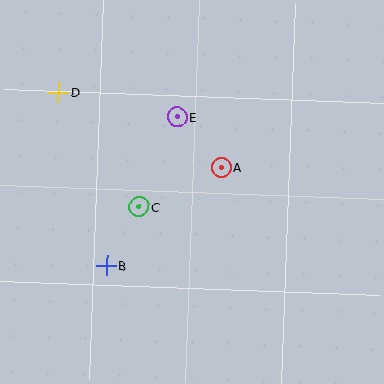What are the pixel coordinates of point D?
Point D is at (58, 92).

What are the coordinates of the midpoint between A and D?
The midpoint between A and D is at (140, 130).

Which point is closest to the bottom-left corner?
Point B is closest to the bottom-left corner.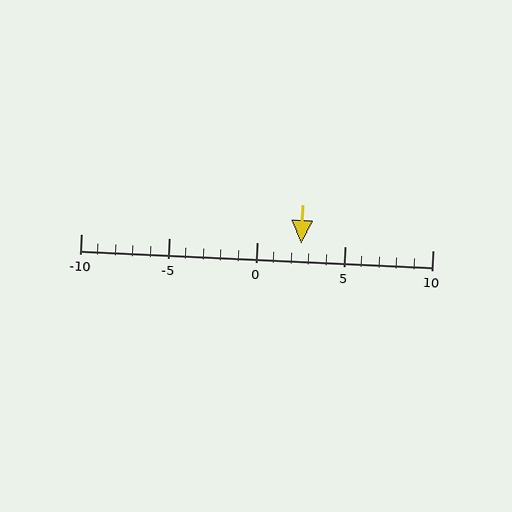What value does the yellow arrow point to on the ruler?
The yellow arrow points to approximately 2.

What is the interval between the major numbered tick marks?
The major tick marks are spaced 5 units apart.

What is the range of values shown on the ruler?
The ruler shows values from -10 to 10.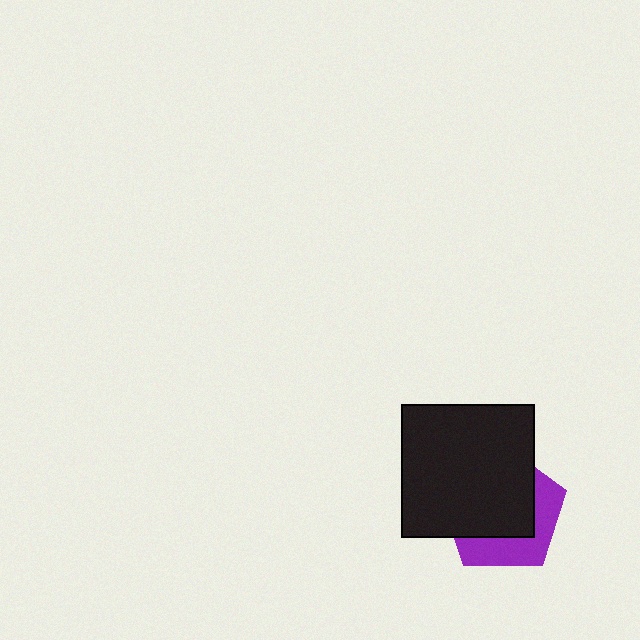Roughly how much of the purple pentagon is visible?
A small part of it is visible (roughly 37%).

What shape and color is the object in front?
The object in front is a black square.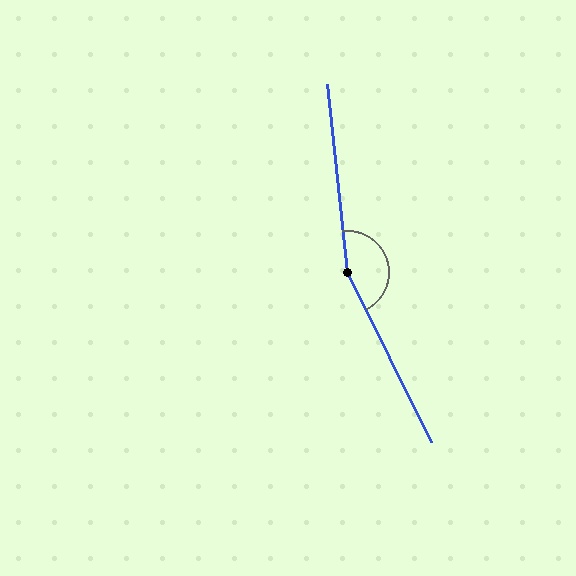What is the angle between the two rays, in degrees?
Approximately 160 degrees.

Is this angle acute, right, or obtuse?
It is obtuse.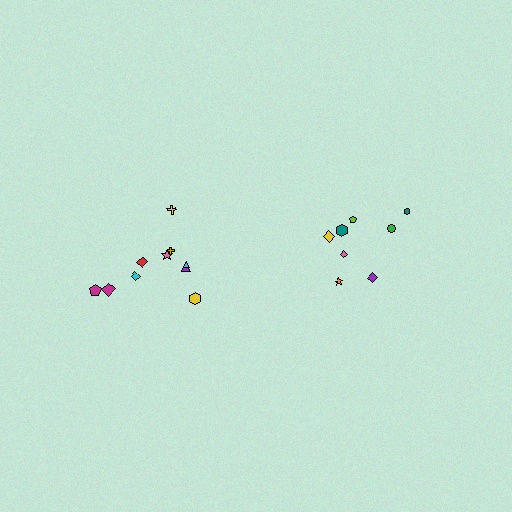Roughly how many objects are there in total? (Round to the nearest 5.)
Roughly 20 objects in total.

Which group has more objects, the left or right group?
The left group.